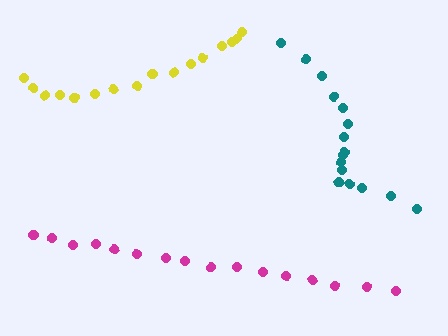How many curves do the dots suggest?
There are 3 distinct paths.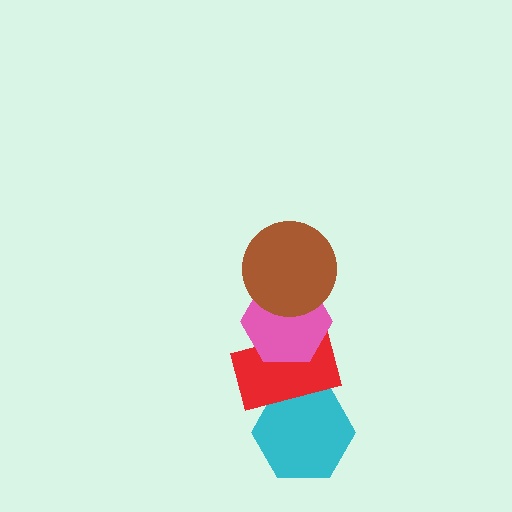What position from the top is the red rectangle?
The red rectangle is 3rd from the top.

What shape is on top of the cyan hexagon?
The red rectangle is on top of the cyan hexagon.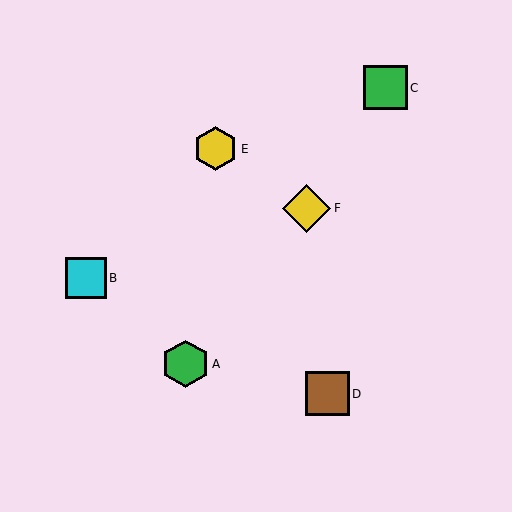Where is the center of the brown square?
The center of the brown square is at (327, 394).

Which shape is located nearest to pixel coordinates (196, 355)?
The green hexagon (labeled A) at (186, 364) is nearest to that location.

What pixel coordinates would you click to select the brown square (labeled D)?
Click at (327, 394) to select the brown square D.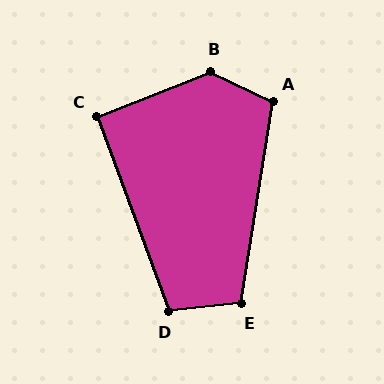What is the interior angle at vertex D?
Approximately 104 degrees (obtuse).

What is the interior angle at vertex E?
Approximately 105 degrees (obtuse).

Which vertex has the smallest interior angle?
C, at approximately 91 degrees.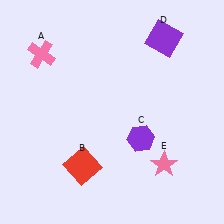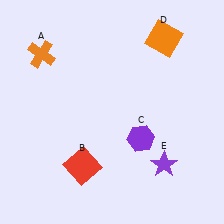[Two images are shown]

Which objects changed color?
A changed from pink to orange. D changed from purple to orange. E changed from pink to purple.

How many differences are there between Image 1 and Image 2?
There are 3 differences between the two images.